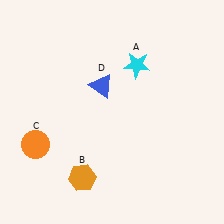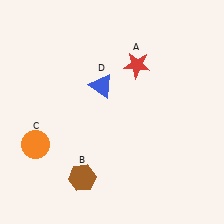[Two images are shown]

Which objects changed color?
A changed from cyan to red. B changed from orange to brown.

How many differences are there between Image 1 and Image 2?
There are 2 differences between the two images.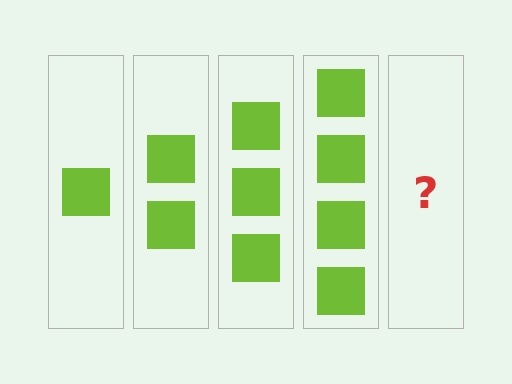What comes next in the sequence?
The next element should be 5 squares.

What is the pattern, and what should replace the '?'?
The pattern is that each step adds one more square. The '?' should be 5 squares.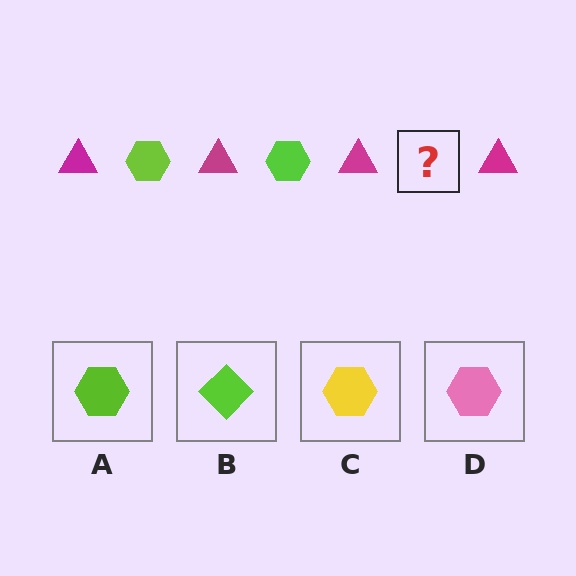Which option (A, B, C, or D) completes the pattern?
A.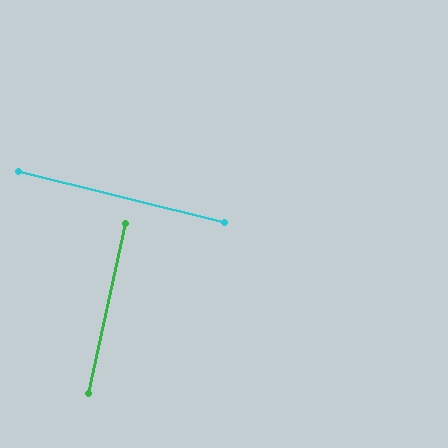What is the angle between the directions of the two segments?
Approximately 89 degrees.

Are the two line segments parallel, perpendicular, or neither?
Perpendicular — they meet at approximately 89°.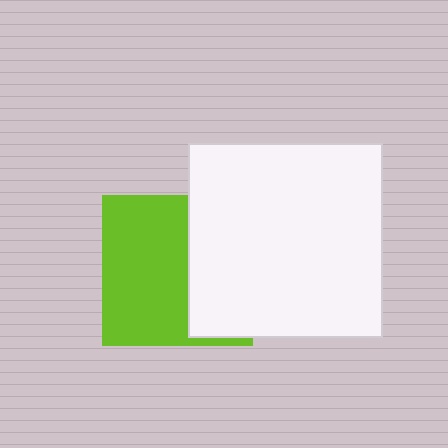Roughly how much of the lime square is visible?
About half of it is visible (roughly 59%).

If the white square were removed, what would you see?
You would see the complete lime square.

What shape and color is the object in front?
The object in front is a white square.